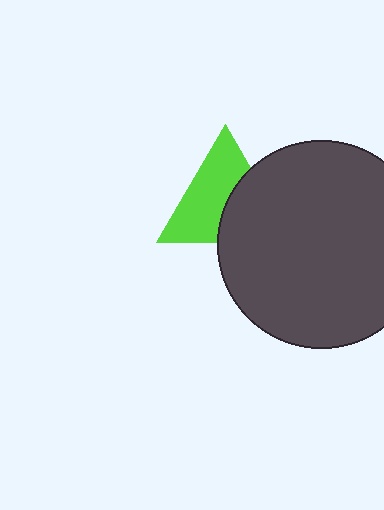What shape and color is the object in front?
The object in front is a dark gray circle.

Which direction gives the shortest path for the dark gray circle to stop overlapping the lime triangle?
Moving right gives the shortest separation.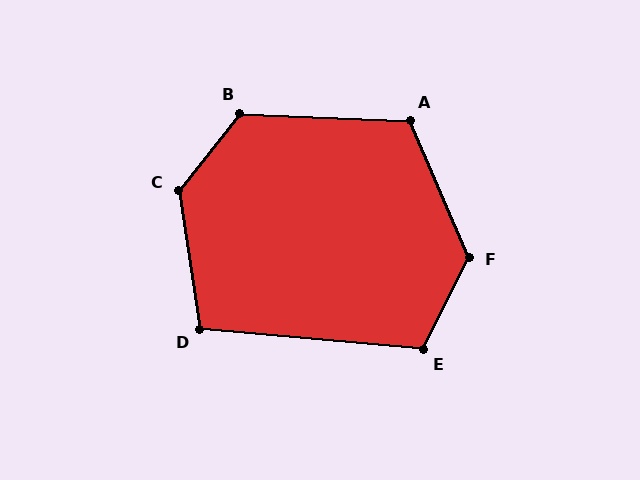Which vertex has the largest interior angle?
C, at approximately 133 degrees.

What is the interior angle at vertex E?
Approximately 112 degrees (obtuse).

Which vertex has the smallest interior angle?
D, at approximately 104 degrees.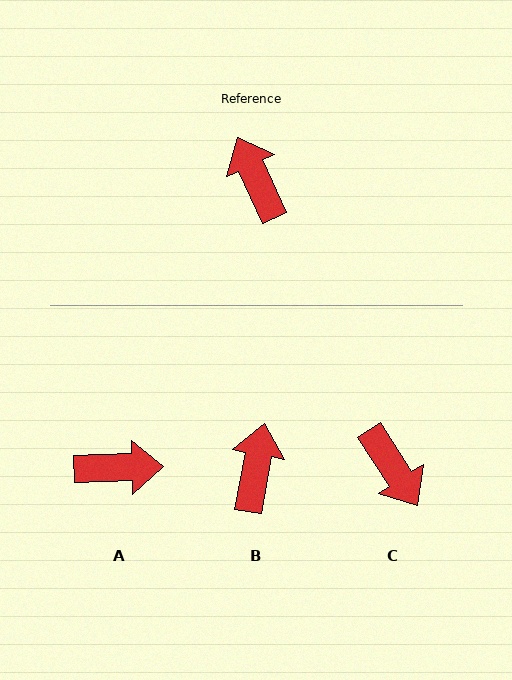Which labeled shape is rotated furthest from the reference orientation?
C, about 172 degrees away.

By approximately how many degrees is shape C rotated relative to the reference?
Approximately 172 degrees clockwise.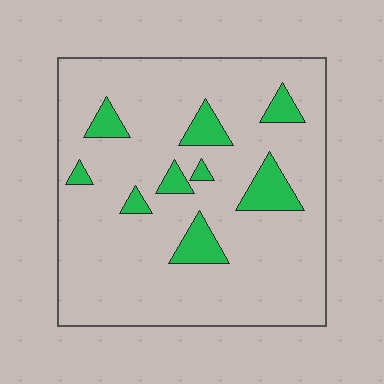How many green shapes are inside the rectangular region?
9.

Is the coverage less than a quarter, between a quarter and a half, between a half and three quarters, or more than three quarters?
Less than a quarter.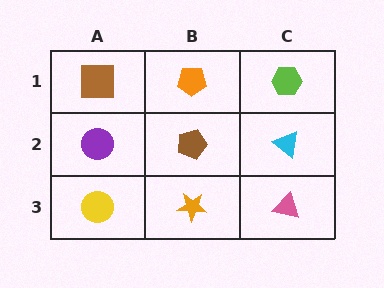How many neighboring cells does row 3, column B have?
3.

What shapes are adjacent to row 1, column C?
A cyan triangle (row 2, column C), an orange pentagon (row 1, column B).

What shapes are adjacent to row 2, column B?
An orange pentagon (row 1, column B), an orange star (row 3, column B), a purple circle (row 2, column A), a cyan triangle (row 2, column C).